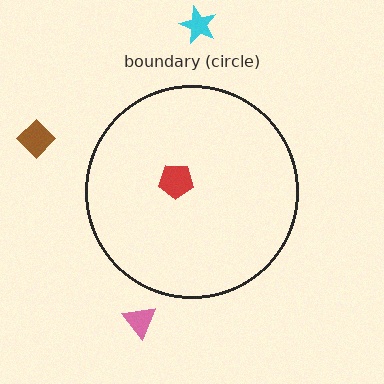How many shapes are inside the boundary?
1 inside, 3 outside.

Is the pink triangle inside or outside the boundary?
Outside.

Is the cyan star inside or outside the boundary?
Outside.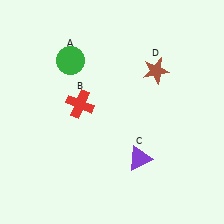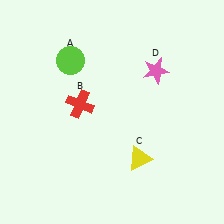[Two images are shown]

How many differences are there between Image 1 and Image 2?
There are 3 differences between the two images.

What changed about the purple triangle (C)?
In Image 1, C is purple. In Image 2, it changed to yellow.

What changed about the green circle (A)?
In Image 1, A is green. In Image 2, it changed to lime.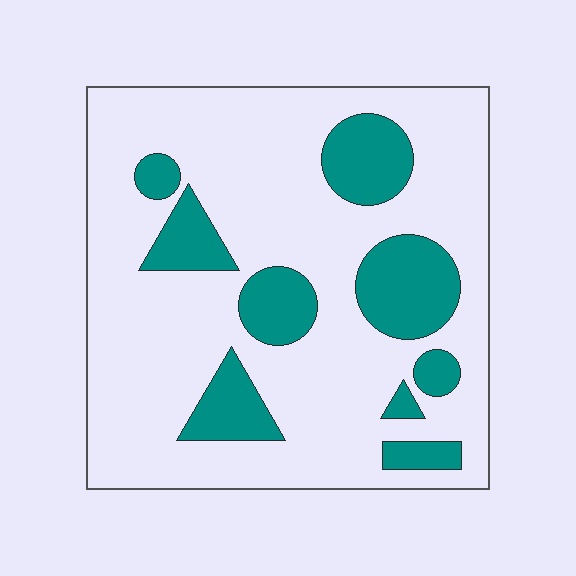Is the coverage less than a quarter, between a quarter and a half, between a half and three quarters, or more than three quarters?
Less than a quarter.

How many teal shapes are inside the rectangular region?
9.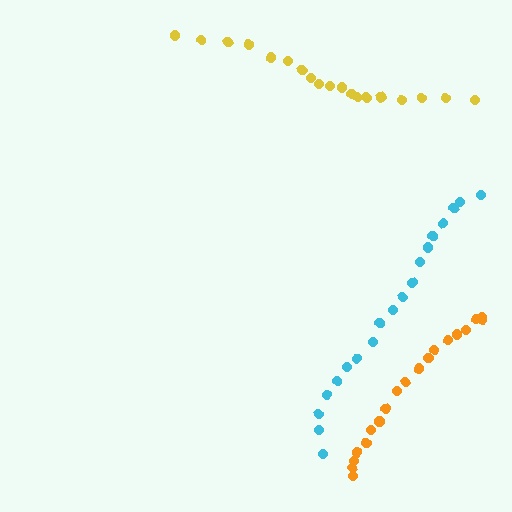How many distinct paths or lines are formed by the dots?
There are 3 distinct paths.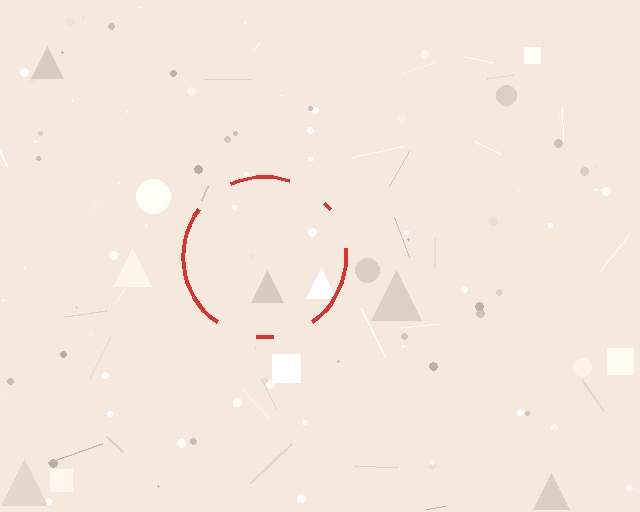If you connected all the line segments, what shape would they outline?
They would outline a circle.